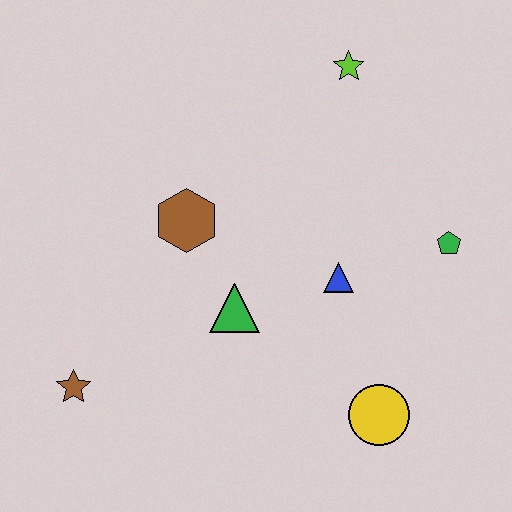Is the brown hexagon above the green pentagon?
Yes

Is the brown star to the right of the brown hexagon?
No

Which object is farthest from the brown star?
The lime star is farthest from the brown star.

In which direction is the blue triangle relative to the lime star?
The blue triangle is below the lime star.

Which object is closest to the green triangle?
The brown hexagon is closest to the green triangle.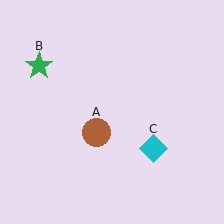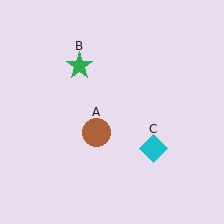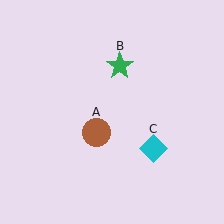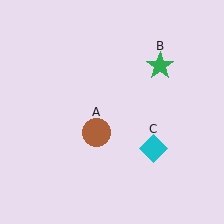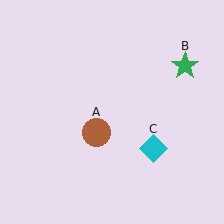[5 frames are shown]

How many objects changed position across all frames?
1 object changed position: green star (object B).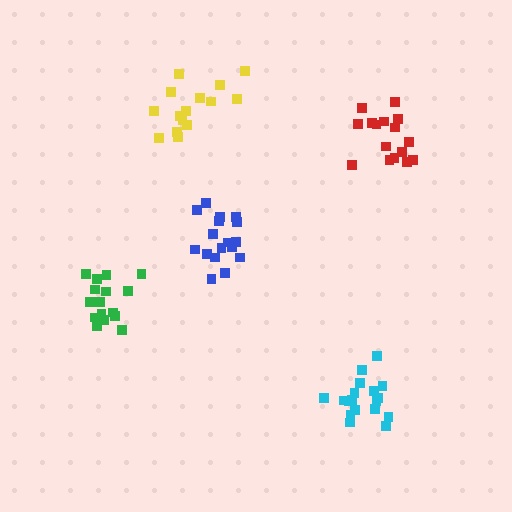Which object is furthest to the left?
The green cluster is leftmost.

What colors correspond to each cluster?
The clusters are colored: blue, green, cyan, red, yellow.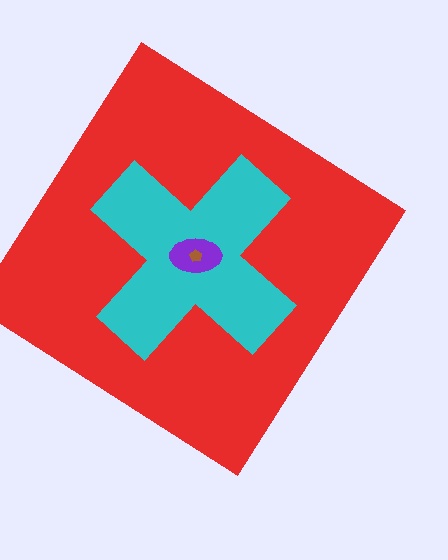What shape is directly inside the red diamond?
The cyan cross.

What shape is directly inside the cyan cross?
The purple ellipse.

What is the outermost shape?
The red diamond.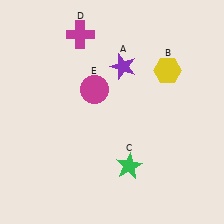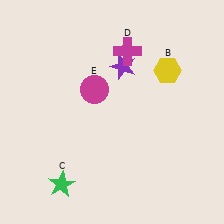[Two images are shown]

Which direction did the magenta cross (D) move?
The magenta cross (D) moved right.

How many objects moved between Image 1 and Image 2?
2 objects moved between the two images.